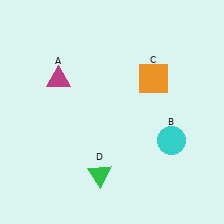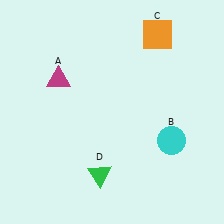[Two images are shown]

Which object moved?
The orange square (C) moved up.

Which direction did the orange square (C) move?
The orange square (C) moved up.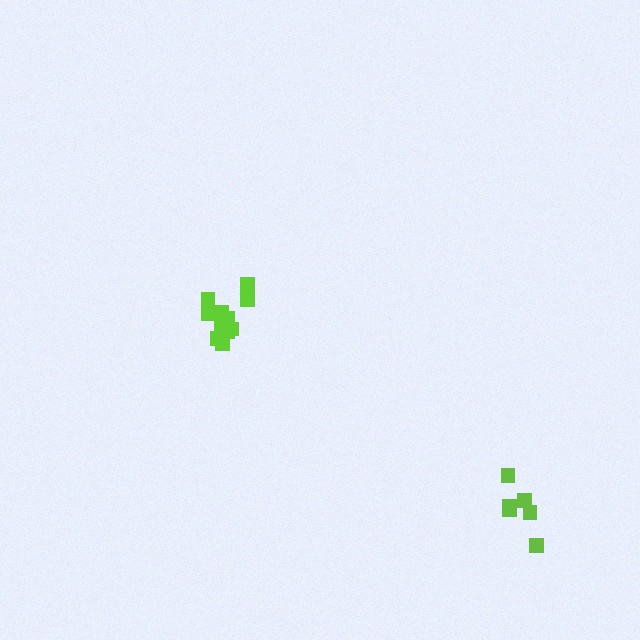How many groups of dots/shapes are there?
There are 2 groups.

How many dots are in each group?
Group 1: 6 dots, Group 2: 11 dots (17 total).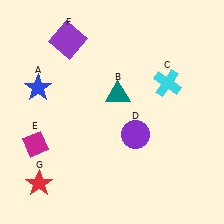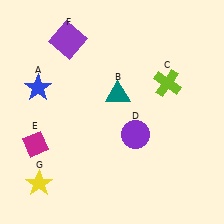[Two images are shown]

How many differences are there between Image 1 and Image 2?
There are 2 differences between the two images.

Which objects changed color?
C changed from cyan to lime. G changed from red to yellow.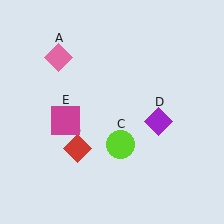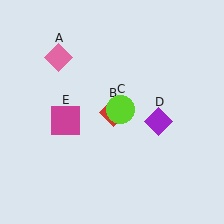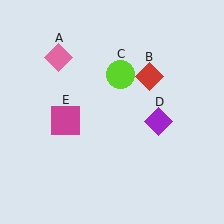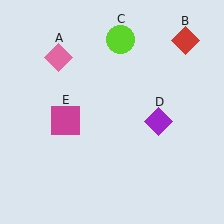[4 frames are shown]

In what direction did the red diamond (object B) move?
The red diamond (object B) moved up and to the right.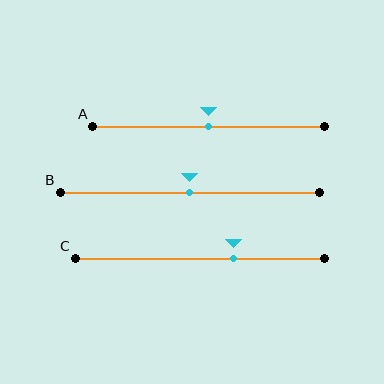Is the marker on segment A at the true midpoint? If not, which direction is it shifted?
Yes, the marker on segment A is at the true midpoint.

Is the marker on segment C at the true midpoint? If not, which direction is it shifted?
No, the marker on segment C is shifted to the right by about 14% of the segment length.